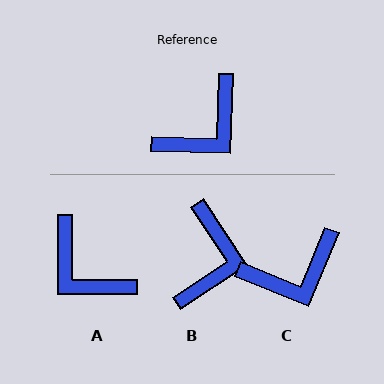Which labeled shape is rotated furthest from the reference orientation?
A, about 89 degrees away.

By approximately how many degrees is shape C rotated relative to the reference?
Approximately 21 degrees clockwise.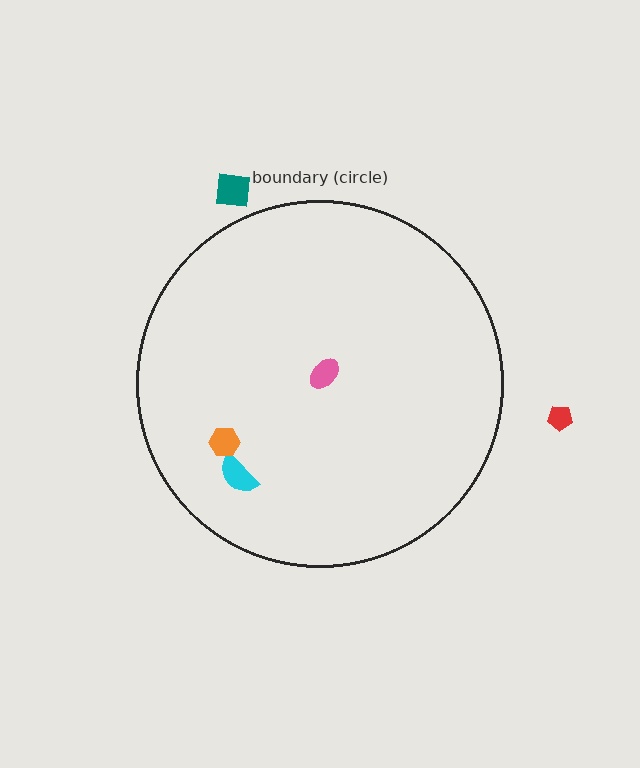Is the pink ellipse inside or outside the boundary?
Inside.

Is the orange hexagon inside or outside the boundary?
Inside.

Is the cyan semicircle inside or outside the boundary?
Inside.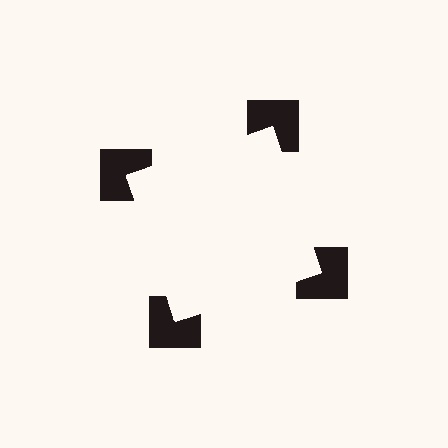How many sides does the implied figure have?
4 sides.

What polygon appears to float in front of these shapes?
An illusory square — its edges are inferred from the aligned wedge cuts in the notched squares, not physically drawn.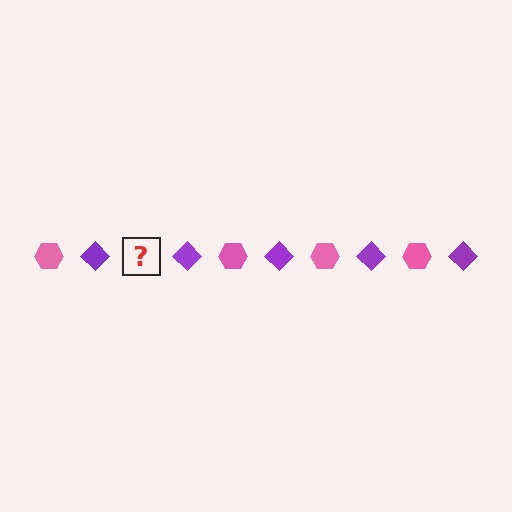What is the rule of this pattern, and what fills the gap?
The rule is that the pattern alternates between pink hexagon and purple diamond. The gap should be filled with a pink hexagon.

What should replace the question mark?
The question mark should be replaced with a pink hexagon.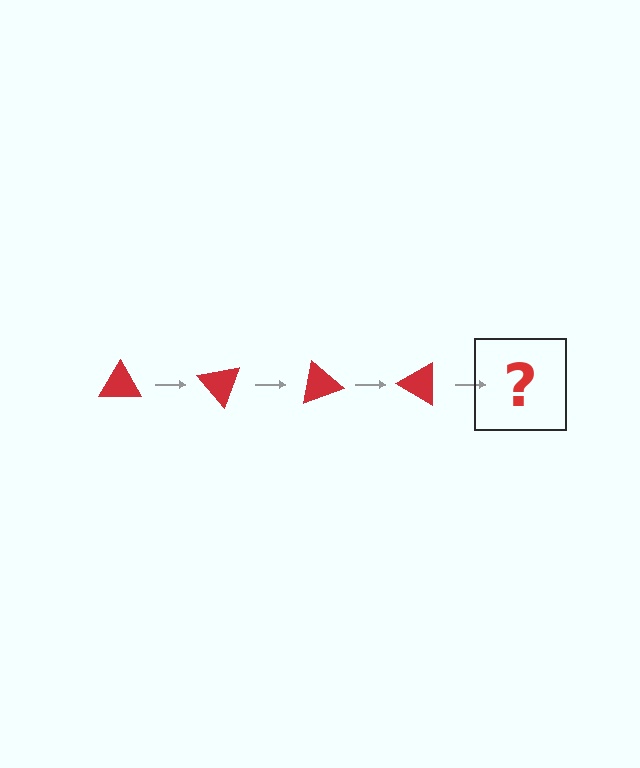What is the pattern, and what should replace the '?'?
The pattern is that the triangle rotates 50 degrees each step. The '?' should be a red triangle rotated 200 degrees.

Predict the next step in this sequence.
The next step is a red triangle rotated 200 degrees.